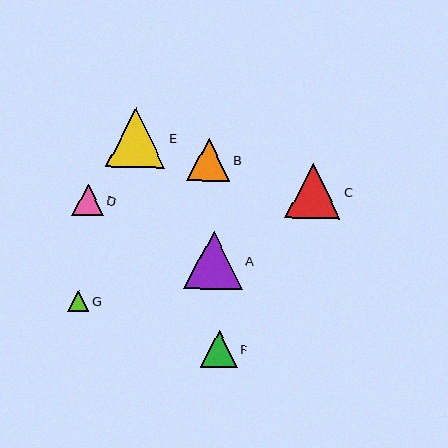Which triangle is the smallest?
Triangle G is the smallest with a size of approximately 22 pixels.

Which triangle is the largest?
Triangle E is the largest with a size of approximately 60 pixels.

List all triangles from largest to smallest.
From largest to smallest: E, A, C, B, F, D, G.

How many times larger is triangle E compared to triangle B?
Triangle E is approximately 1.4 times the size of triangle B.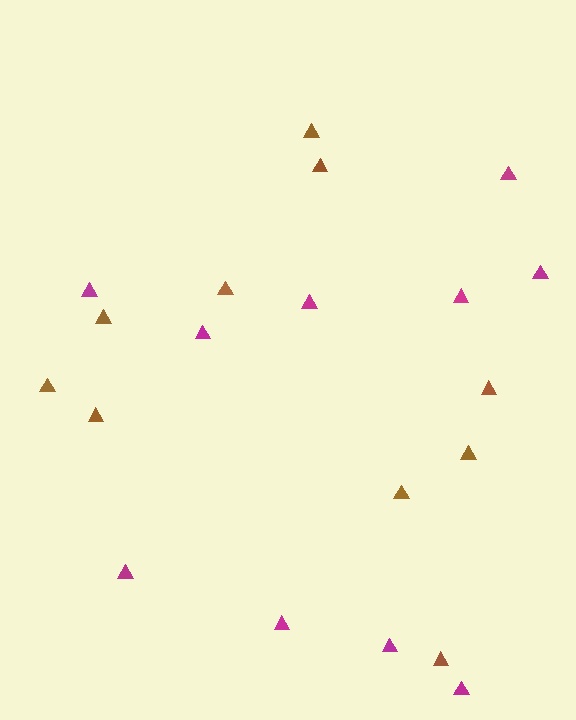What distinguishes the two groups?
There are 2 groups: one group of brown triangles (10) and one group of magenta triangles (10).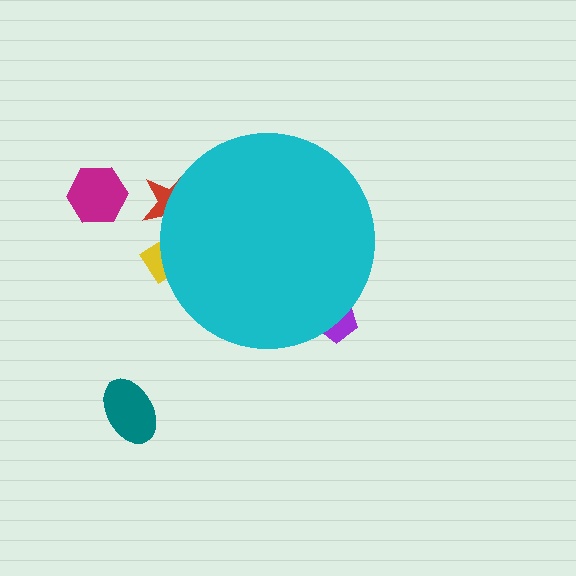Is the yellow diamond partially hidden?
Yes, the yellow diamond is partially hidden behind the cyan circle.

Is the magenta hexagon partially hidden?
No, the magenta hexagon is fully visible.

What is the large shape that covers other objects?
A cyan circle.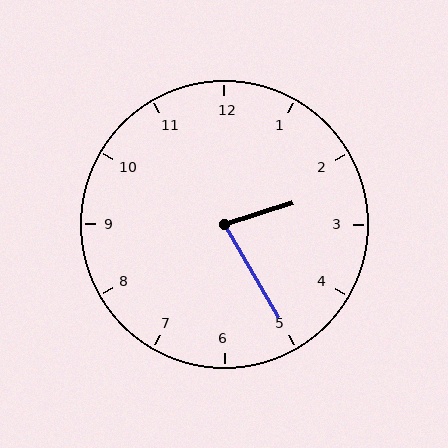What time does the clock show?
2:25.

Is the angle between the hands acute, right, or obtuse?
It is acute.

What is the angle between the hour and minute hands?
Approximately 78 degrees.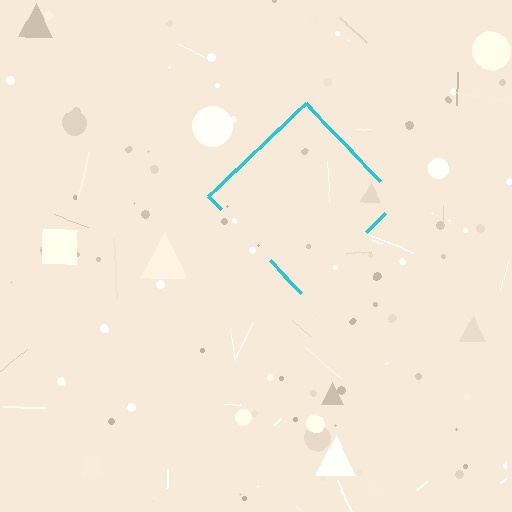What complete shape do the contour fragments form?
The contour fragments form a diamond.